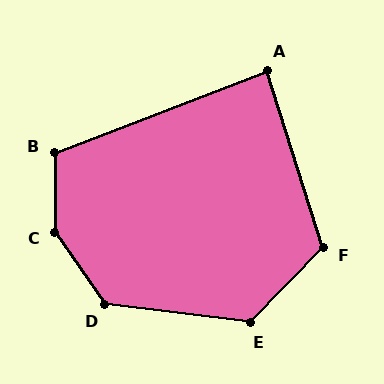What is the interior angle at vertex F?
Approximately 118 degrees (obtuse).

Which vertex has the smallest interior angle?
A, at approximately 87 degrees.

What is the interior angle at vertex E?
Approximately 127 degrees (obtuse).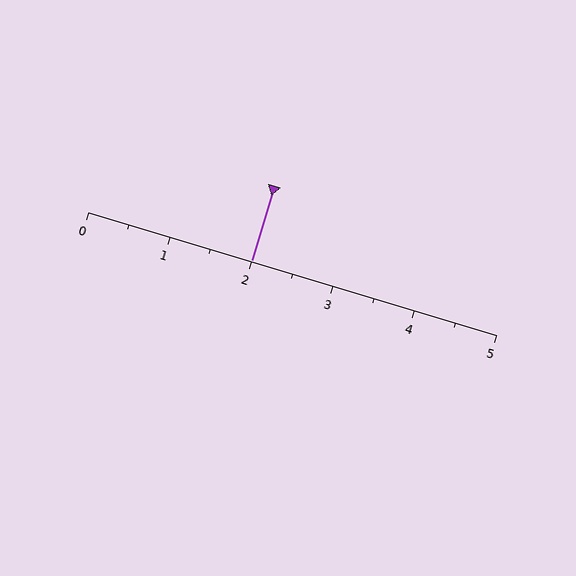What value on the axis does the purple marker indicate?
The marker indicates approximately 2.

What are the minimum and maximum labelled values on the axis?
The axis runs from 0 to 5.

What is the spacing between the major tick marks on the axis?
The major ticks are spaced 1 apart.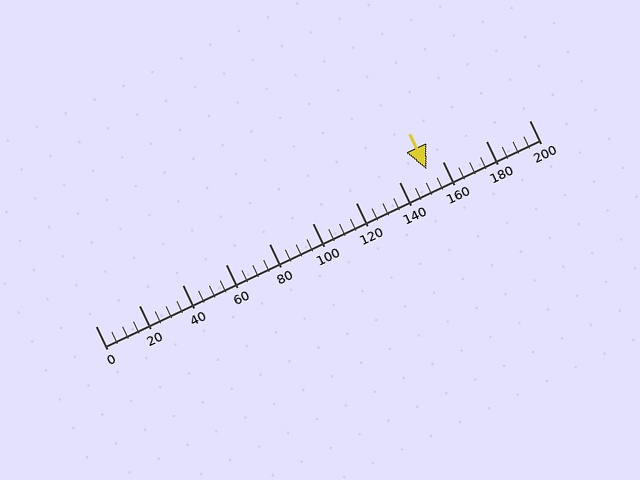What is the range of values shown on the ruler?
The ruler shows values from 0 to 200.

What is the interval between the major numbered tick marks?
The major tick marks are spaced 20 units apart.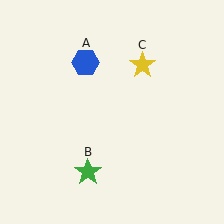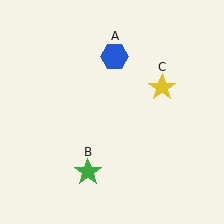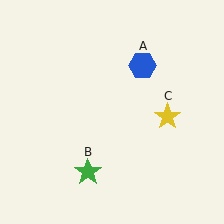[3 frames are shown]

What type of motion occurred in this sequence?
The blue hexagon (object A), yellow star (object C) rotated clockwise around the center of the scene.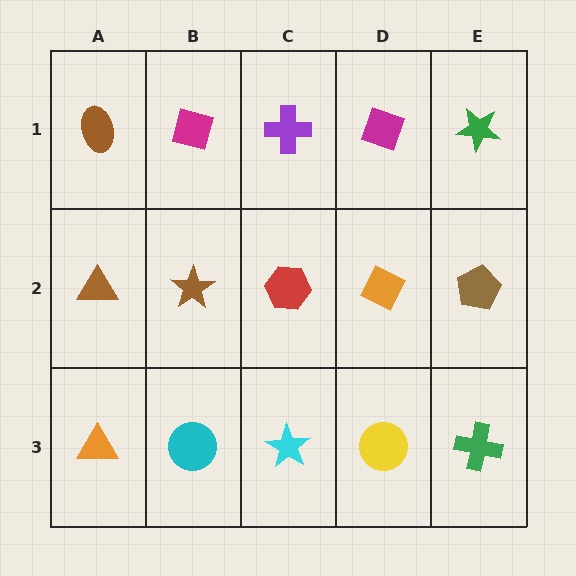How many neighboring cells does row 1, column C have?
3.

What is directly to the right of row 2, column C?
An orange diamond.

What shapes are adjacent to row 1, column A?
A brown triangle (row 2, column A), a magenta diamond (row 1, column B).